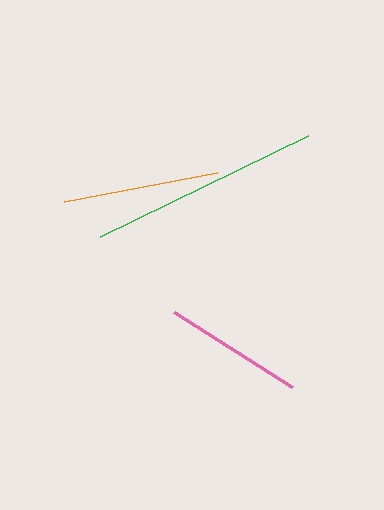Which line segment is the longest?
The green line is the longest at approximately 232 pixels.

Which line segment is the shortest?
The pink line is the shortest at approximately 140 pixels.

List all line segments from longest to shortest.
From longest to shortest: green, orange, pink.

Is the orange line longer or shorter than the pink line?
The orange line is longer than the pink line.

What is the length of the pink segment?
The pink segment is approximately 140 pixels long.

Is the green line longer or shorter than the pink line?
The green line is longer than the pink line.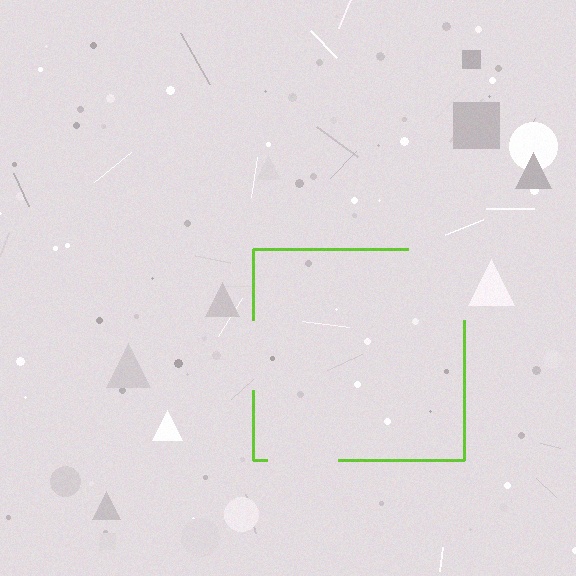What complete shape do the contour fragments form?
The contour fragments form a square.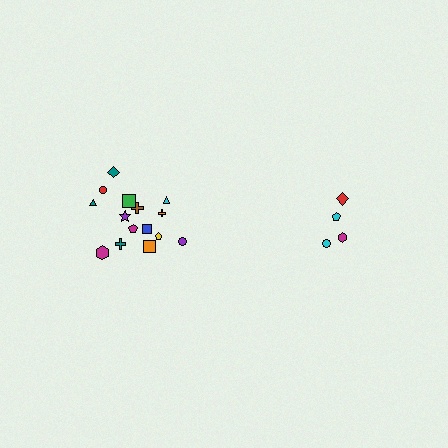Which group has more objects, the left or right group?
The left group.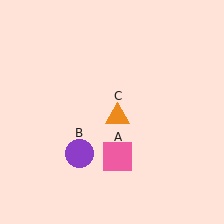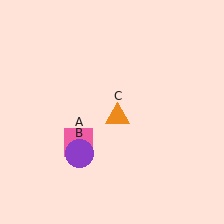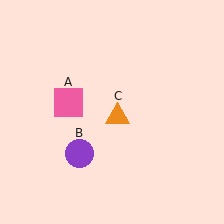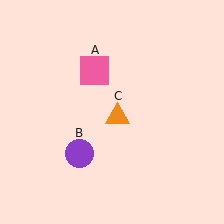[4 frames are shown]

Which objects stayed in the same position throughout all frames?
Purple circle (object B) and orange triangle (object C) remained stationary.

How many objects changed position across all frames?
1 object changed position: pink square (object A).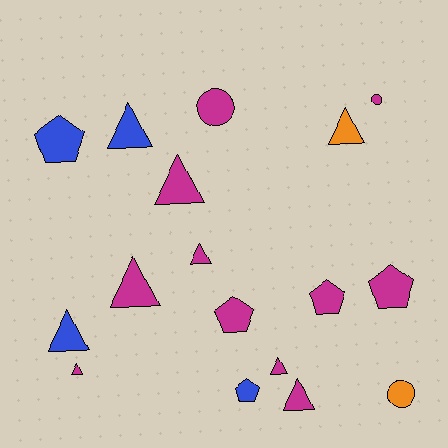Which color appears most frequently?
Magenta, with 11 objects.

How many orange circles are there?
There is 1 orange circle.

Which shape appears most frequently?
Triangle, with 9 objects.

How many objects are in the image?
There are 17 objects.